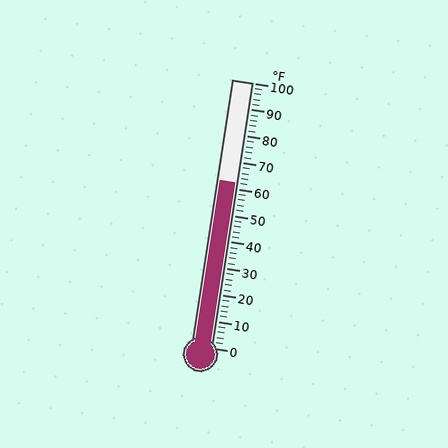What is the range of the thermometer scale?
The thermometer scale ranges from 0°F to 100°F.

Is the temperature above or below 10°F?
The temperature is above 10°F.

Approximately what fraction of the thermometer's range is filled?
The thermometer is filled to approximately 60% of its range.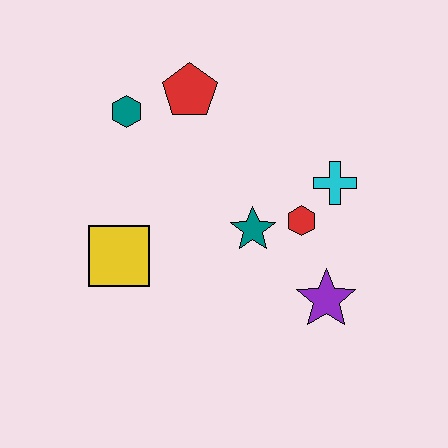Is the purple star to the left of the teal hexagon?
No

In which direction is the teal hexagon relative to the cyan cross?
The teal hexagon is to the left of the cyan cross.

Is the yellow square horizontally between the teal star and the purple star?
No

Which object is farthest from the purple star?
The teal hexagon is farthest from the purple star.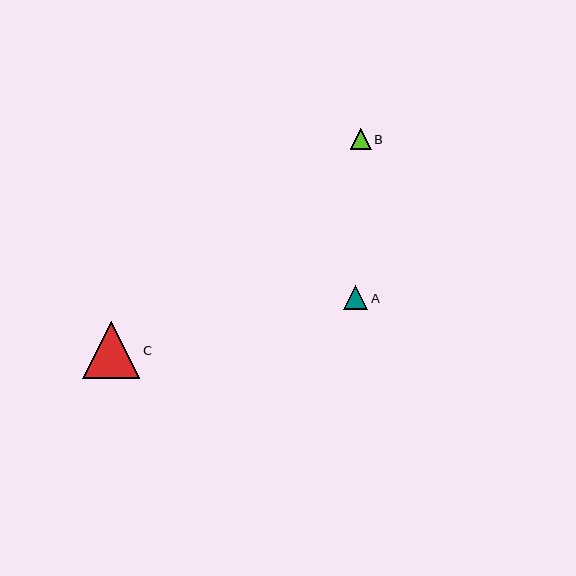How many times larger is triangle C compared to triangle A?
Triangle C is approximately 2.4 times the size of triangle A.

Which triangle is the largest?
Triangle C is the largest with a size of approximately 57 pixels.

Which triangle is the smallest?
Triangle B is the smallest with a size of approximately 21 pixels.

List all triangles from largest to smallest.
From largest to smallest: C, A, B.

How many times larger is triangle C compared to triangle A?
Triangle C is approximately 2.4 times the size of triangle A.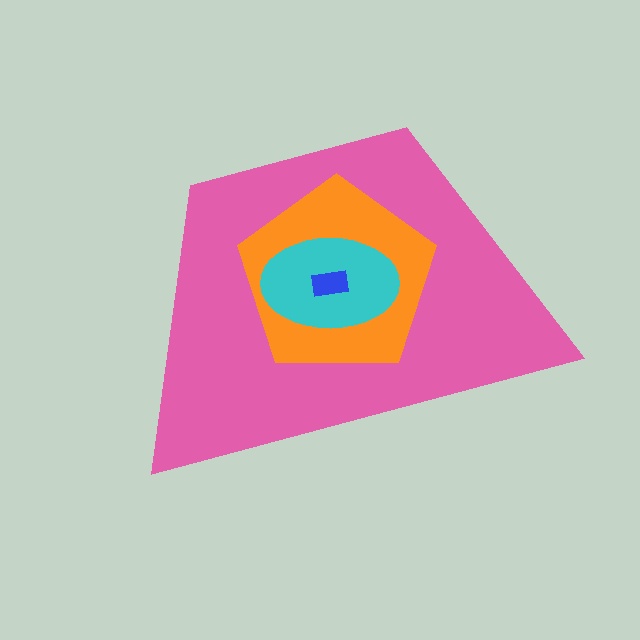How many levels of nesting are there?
4.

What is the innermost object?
The blue rectangle.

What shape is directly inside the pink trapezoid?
The orange pentagon.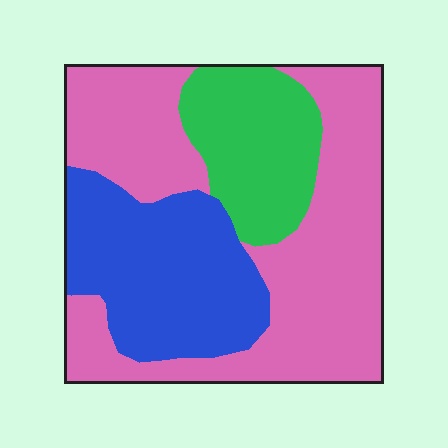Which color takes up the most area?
Pink, at roughly 55%.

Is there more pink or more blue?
Pink.